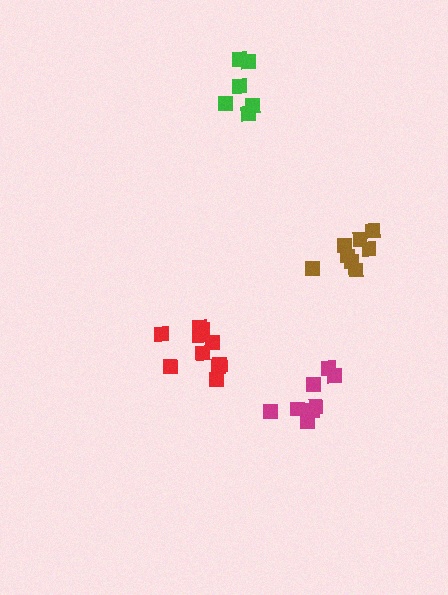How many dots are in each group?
Group 1: 8 dots, Group 2: 10 dots, Group 3: 6 dots, Group 4: 8 dots (32 total).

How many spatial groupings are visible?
There are 4 spatial groupings.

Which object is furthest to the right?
The brown cluster is rightmost.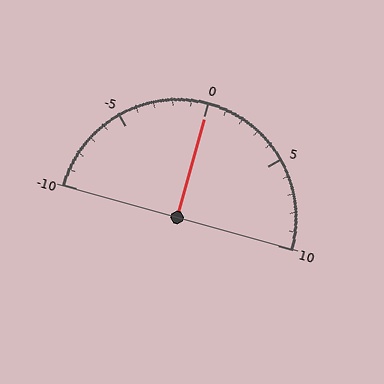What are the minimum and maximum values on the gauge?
The gauge ranges from -10 to 10.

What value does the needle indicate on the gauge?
The needle indicates approximately 0.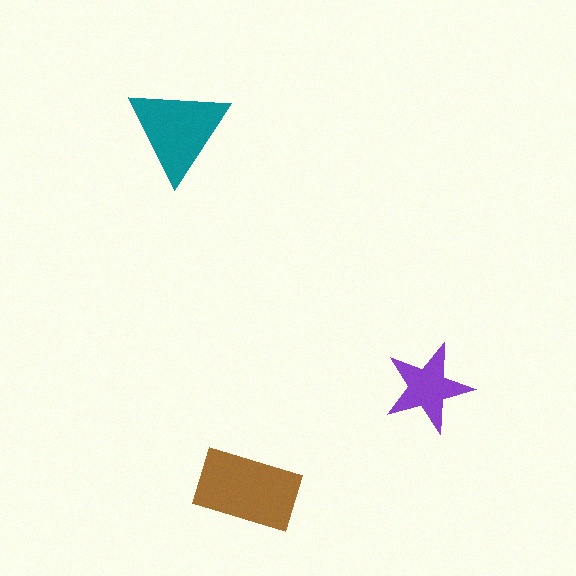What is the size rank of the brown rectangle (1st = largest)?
1st.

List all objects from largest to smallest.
The brown rectangle, the teal triangle, the purple star.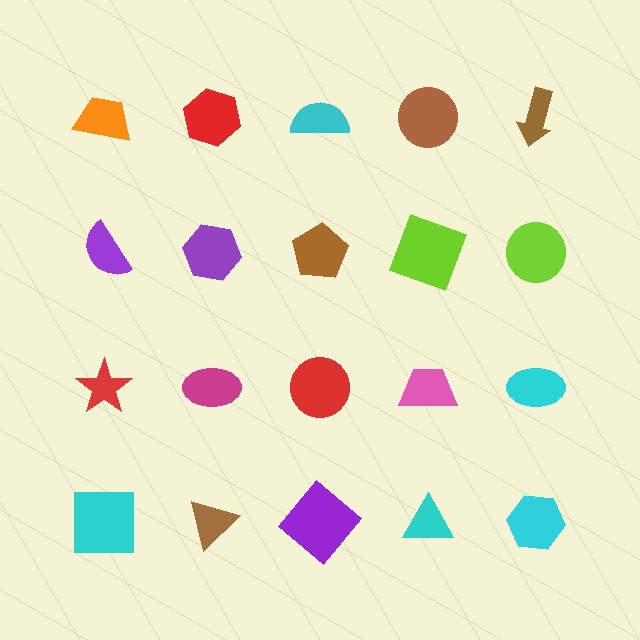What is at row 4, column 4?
A cyan triangle.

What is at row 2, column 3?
A brown pentagon.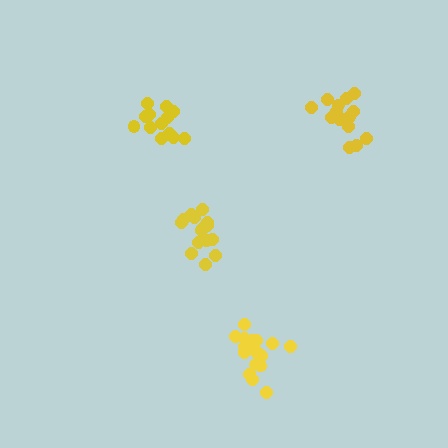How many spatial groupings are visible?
There are 4 spatial groupings.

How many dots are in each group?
Group 1: 14 dots, Group 2: 16 dots, Group 3: 15 dots, Group 4: 20 dots (65 total).